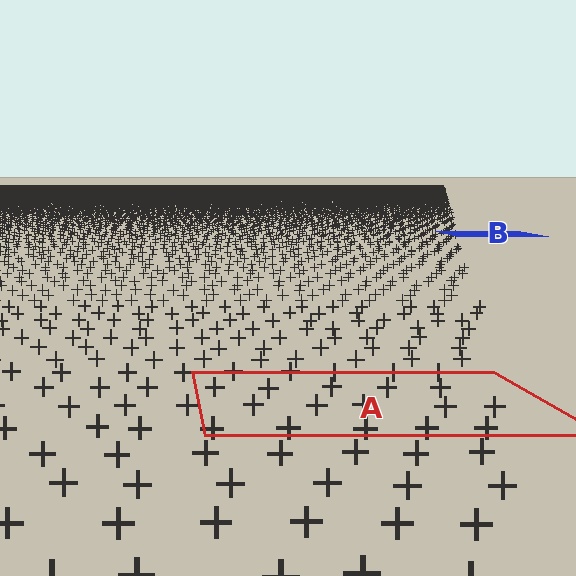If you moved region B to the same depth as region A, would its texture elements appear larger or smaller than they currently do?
They would appear larger. At a closer depth, the same texture elements are projected at a bigger on-screen size.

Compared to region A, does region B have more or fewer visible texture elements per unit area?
Region B has more texture elements per unit area — they are packed more densely because it is farther away.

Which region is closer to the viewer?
Region A is closer. The texture elements there are larger and more spread out.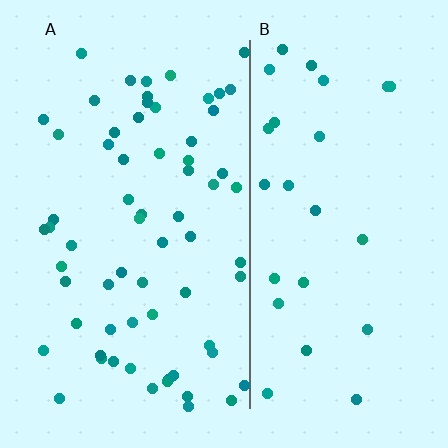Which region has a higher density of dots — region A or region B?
A (the left).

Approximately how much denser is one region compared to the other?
Approximately 2.4× — region A over region B.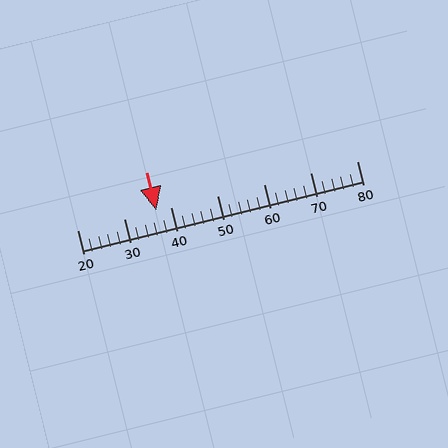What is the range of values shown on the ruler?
The ruler shows values from 20 to 80.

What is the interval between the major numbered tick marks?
The major tick marks are spaced 10 units apart.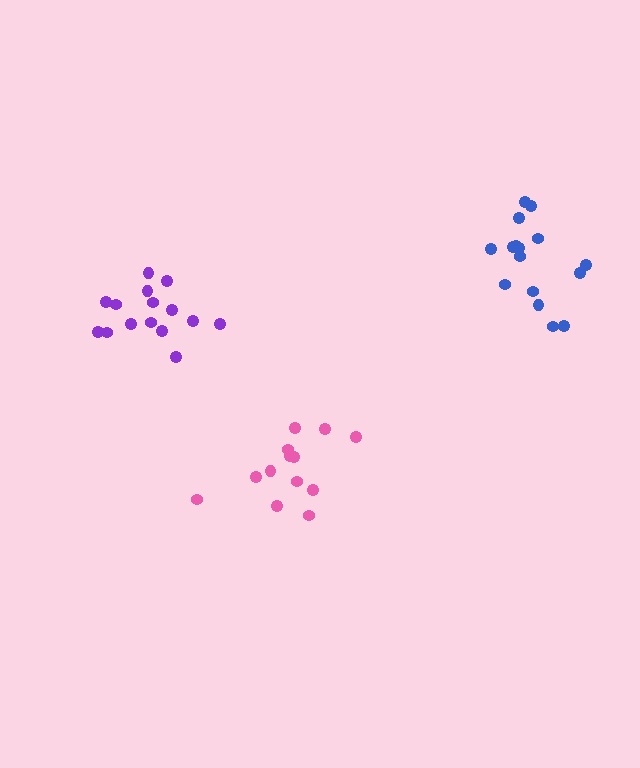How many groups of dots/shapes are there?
There are 3 groups.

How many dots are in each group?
Group 1: 13 dots, Group 2: 15 dots, Group 3: 16 dots (44 total).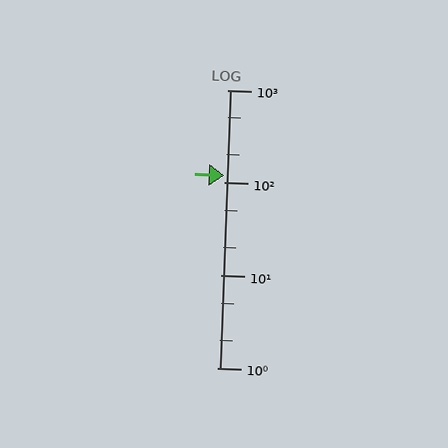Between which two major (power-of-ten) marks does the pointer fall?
The pointer is between 100 and 1000.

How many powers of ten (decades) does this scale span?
The scale spans 3 decades, from 1 to 1000.